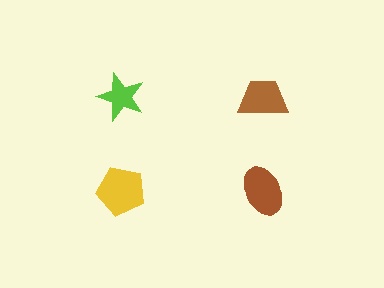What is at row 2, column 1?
A yellow pentagon.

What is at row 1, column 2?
A brown trapezoid.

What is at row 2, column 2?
A brown ellipse.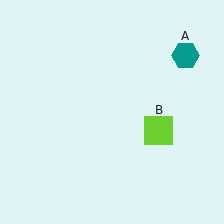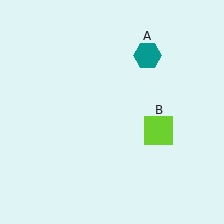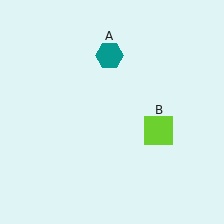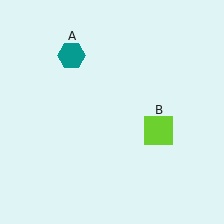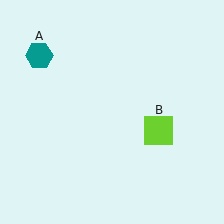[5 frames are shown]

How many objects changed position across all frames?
1 object changed position: teal hexagon (object A).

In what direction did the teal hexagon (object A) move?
The teal hexagon (object A) moved left.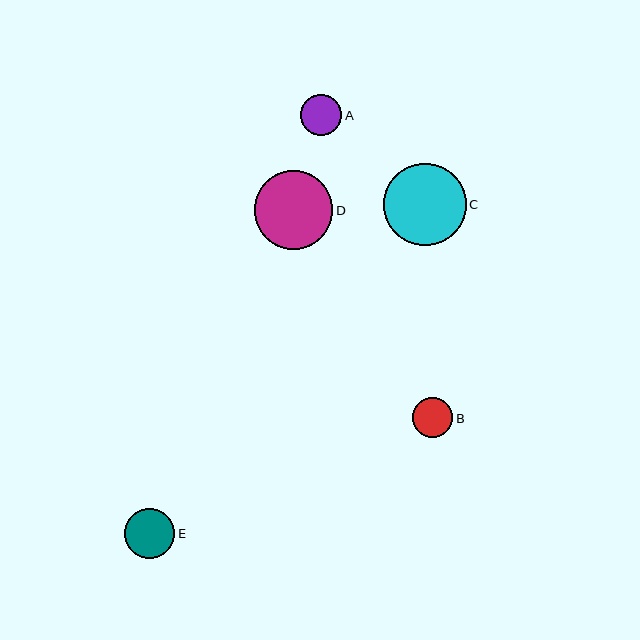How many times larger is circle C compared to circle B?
Circle C is approximately 2.0 times the size of circle B.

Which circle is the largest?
Circle C is the largest with a size of approximately 82 pixels.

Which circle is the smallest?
Circle B is the smallest with a size of approximately 40 pixels.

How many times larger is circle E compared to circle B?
Circle E is approximately 1.2 times the size of circle B.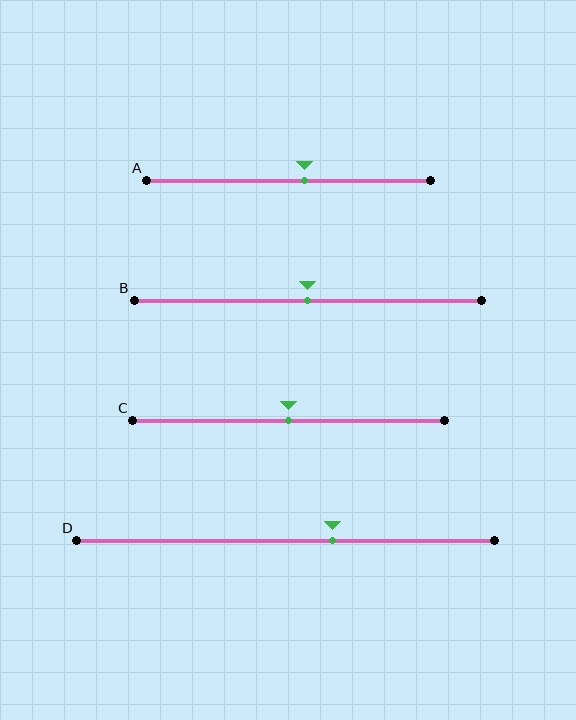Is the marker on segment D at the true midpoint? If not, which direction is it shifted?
No, the marker on segment D is shifted to the right by about 11% of the segment length.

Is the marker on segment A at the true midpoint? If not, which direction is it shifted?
No, the marker on segment A is shifted to the right by about 6% of the segment length.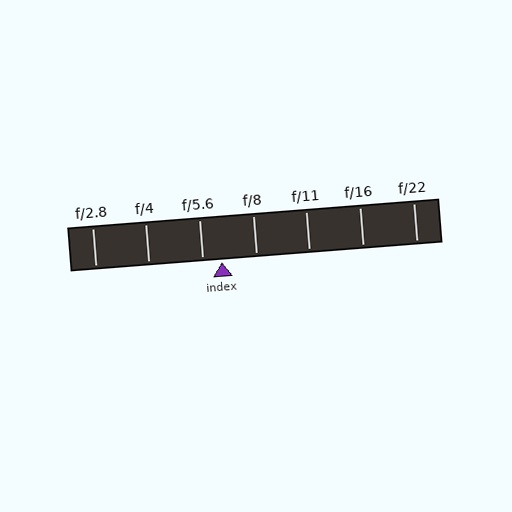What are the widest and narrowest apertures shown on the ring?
The widest aperture shown is f/2.8 and the narrowest is f/22.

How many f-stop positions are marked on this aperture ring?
There are 7 f-stop positions marked.